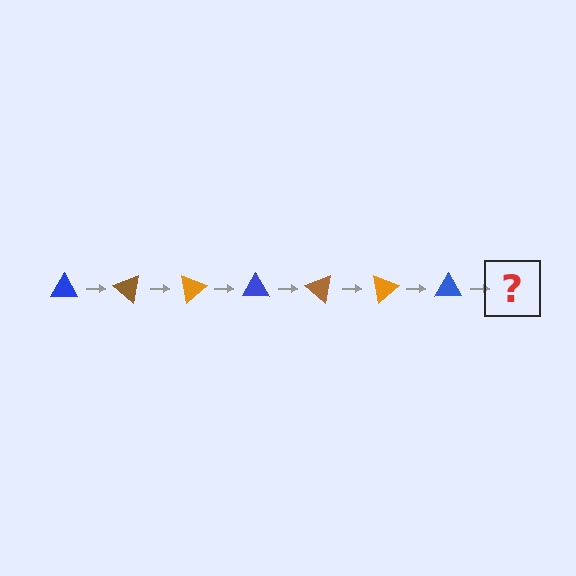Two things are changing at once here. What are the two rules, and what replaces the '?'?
The two rules are that it rotates 40 degrees each step and the color cycles through blue, brown, and orange. The '?' should be a brown triangle, rotated 280 degrees from the start.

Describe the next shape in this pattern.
It should be a brown triangle, rotated 280 degrees from the start.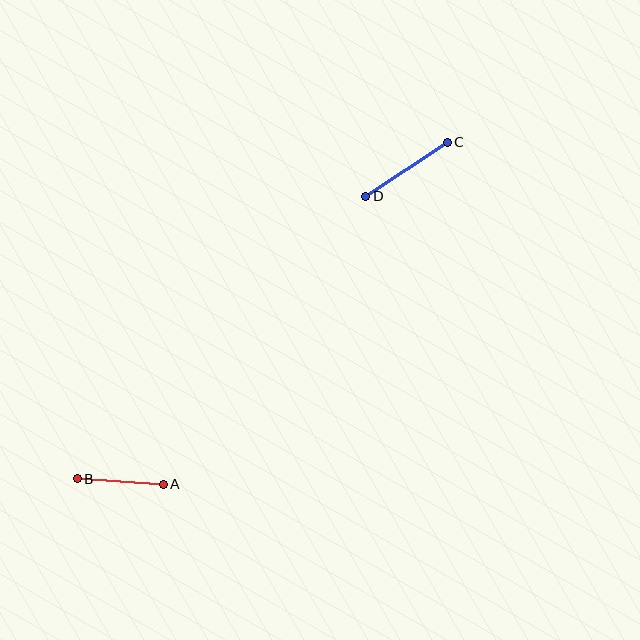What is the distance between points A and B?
The distance is approximately 86 pixels.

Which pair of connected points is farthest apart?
Points C and D are farthest apart.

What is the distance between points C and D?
The distance is approximately 98 pixels.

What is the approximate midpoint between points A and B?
The midpoint is at approximately (120, 482) pixels.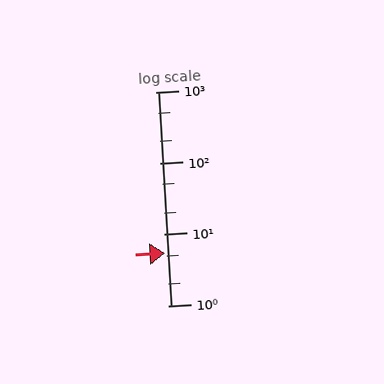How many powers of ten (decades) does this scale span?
The scale spans 3 decades, from 1 to 1000.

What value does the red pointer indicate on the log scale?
The pointer indicates approximately 5.4.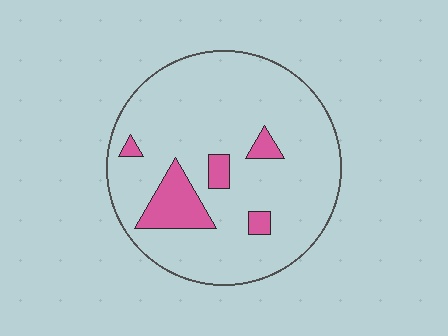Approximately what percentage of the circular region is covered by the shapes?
Approximately 10%.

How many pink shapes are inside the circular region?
5.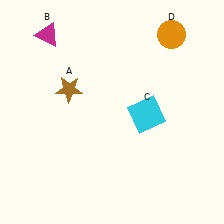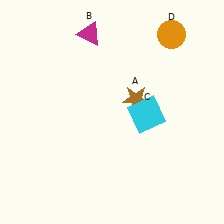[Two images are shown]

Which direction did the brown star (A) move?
The brown star (A) moved right.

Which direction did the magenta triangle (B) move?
The magenta triangle (B) moved right.